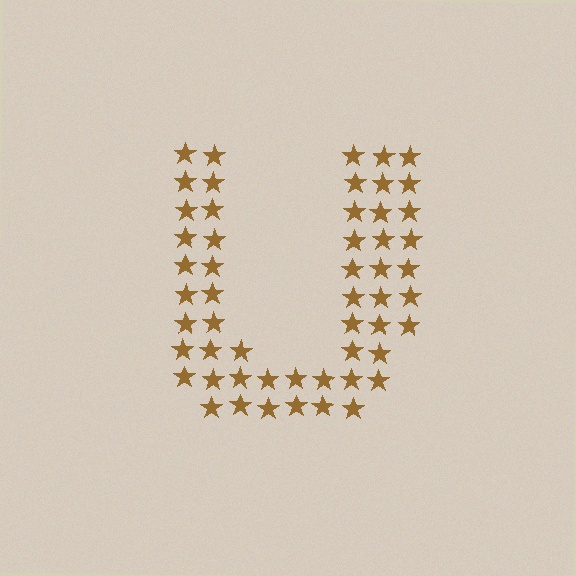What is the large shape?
The large shape is the letter U.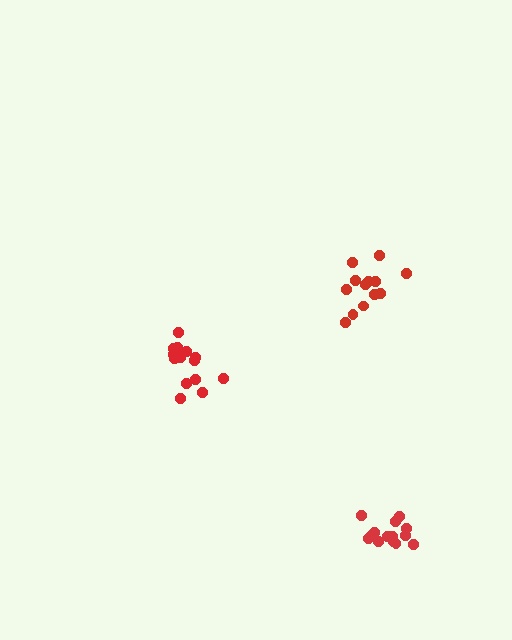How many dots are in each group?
Group 1: 13 dots, Group 2: 14 dots, Group 3: 14 dots (41 total).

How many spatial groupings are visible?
There are 3 spatial groupings.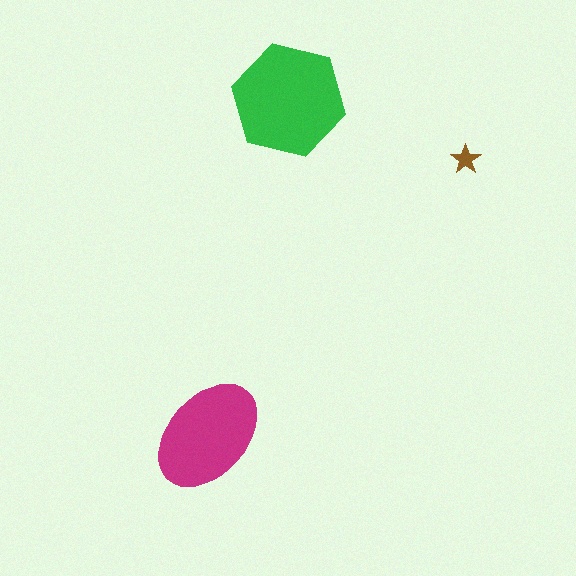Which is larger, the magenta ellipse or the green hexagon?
The green hexagon.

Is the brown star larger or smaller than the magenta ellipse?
Smaller.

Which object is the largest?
The green hexagon.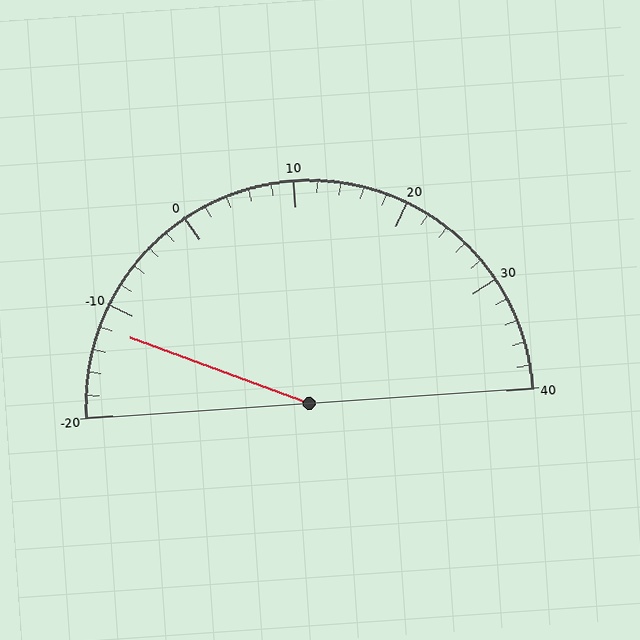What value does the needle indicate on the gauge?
The needle indicates approximately -12.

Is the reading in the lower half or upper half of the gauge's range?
The reading is in the lower half of the range (-20 to 40).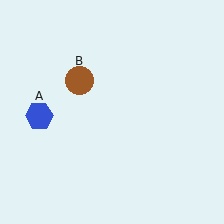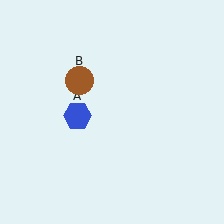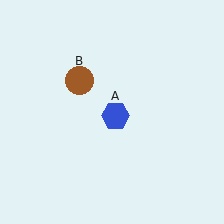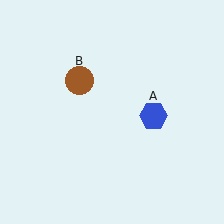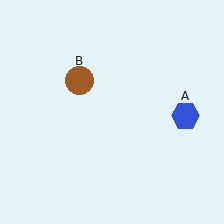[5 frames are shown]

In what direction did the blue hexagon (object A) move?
The blue hexagon (object A) moved right.